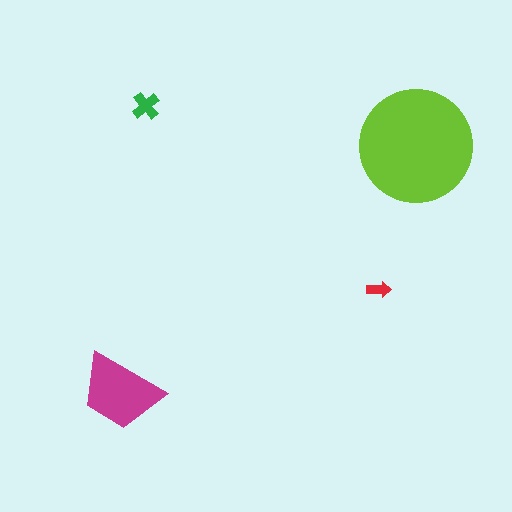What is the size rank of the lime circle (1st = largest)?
1st.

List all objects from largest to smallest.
The lime circle, the magenta trapezoid, the green cross, the red arrow.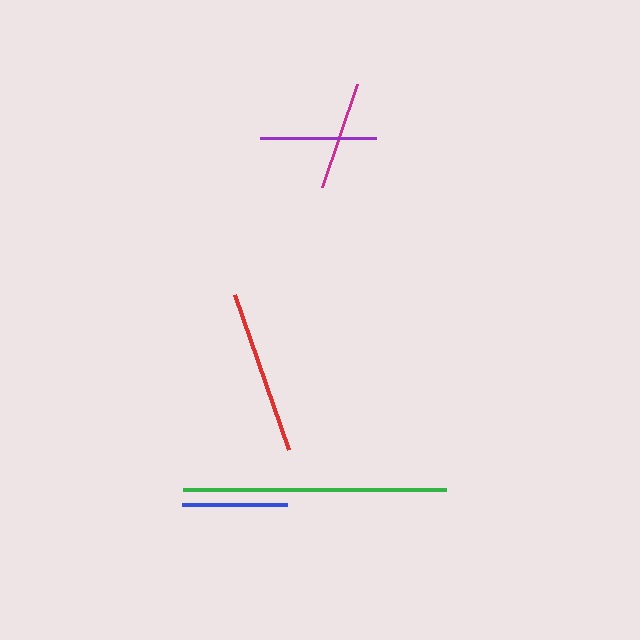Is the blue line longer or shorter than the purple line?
The purple line is longer than the blue line.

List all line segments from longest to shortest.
From longest to shortest: green, red, purple, magenta, blue.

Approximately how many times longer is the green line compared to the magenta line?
The green line is approximately 2.4 times the length of the magenta line.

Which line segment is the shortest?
The blue line is the shortest at approximately 105 pixels.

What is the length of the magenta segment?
The magenta segment is approximately 109 pixels long.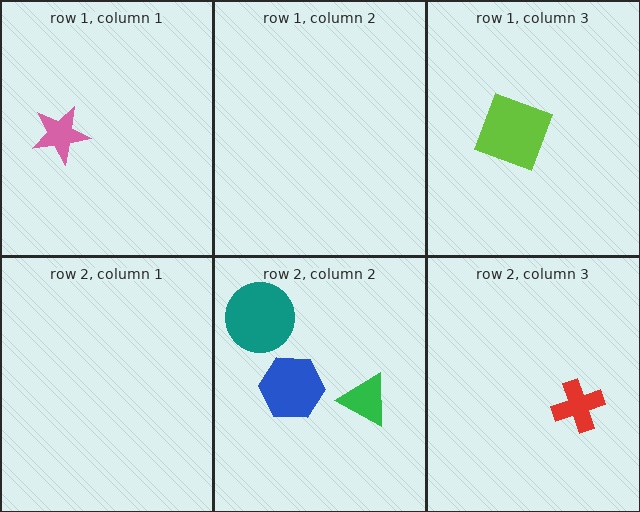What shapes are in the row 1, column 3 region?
The lime square.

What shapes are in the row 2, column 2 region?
The green triangle, the blue hexagon, the teal circle.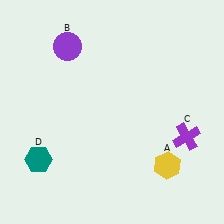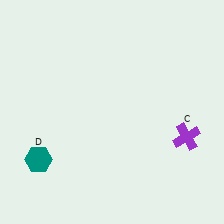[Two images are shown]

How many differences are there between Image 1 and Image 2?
There are 2 differences between the two images.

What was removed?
The yellow hexagon (A), the purple circle (B) were removed in Image 2.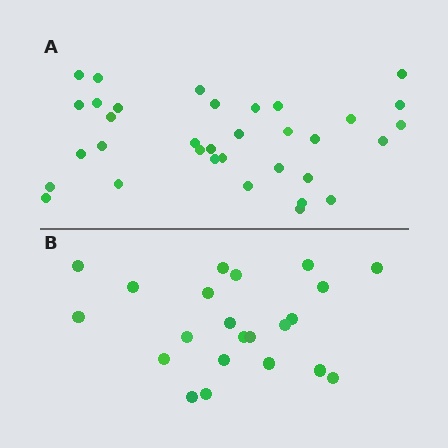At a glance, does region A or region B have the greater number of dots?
Region A (the top region) has more dots.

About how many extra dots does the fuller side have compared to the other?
Region A has roughly 12 or so more dots than region B.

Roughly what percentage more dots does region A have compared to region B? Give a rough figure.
About 55% more.